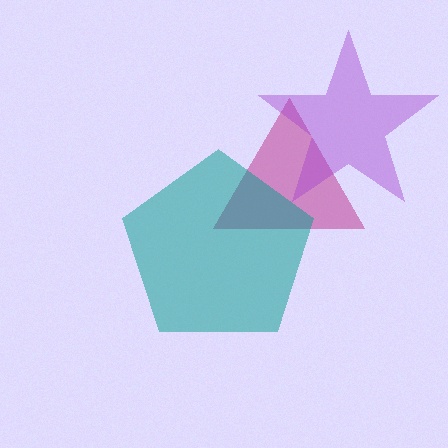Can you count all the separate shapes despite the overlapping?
Yes, there are 3 separate shapes.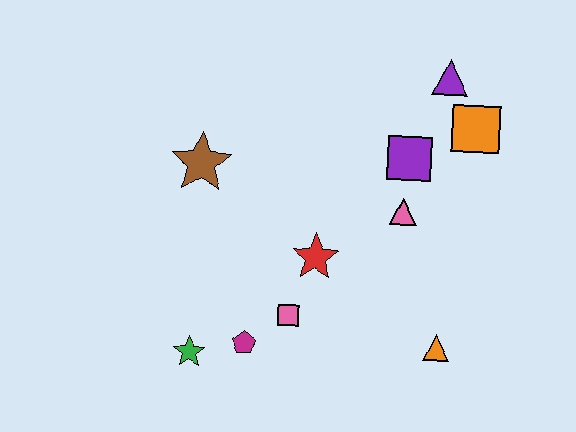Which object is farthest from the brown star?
The orange triangle is farthest from the brown star.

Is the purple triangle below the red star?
No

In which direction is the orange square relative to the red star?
The orange square is to the right of the red star.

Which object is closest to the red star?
The pink square is closest to the red star.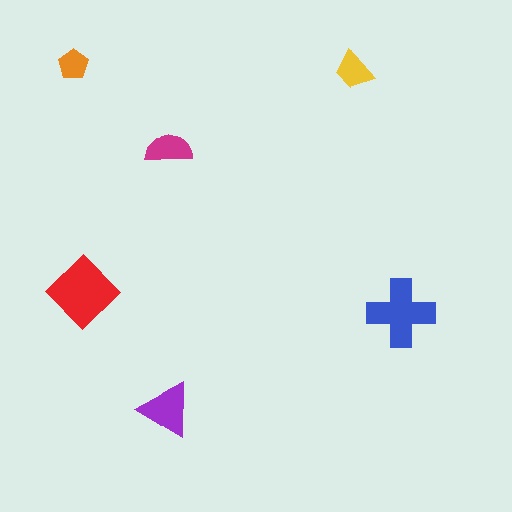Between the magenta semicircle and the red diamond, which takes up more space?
The red diamond.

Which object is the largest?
The red diamond.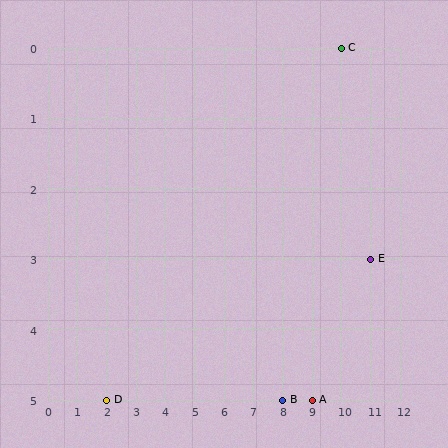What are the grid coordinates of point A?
Point A is at grid coordinates (9, 5).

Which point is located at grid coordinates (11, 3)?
Point E is at (11, 3).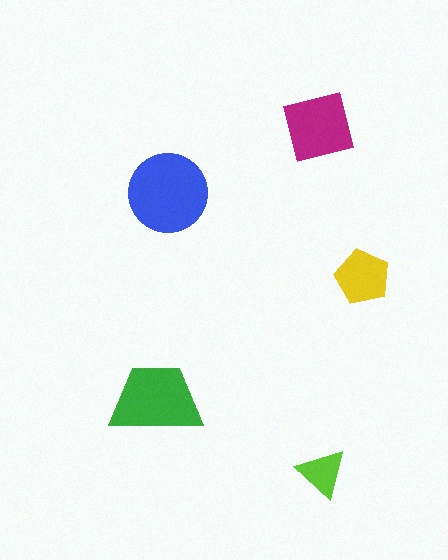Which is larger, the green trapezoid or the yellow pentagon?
The green trapezoid.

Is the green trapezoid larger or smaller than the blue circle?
Smaller.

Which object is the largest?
The blue circle.